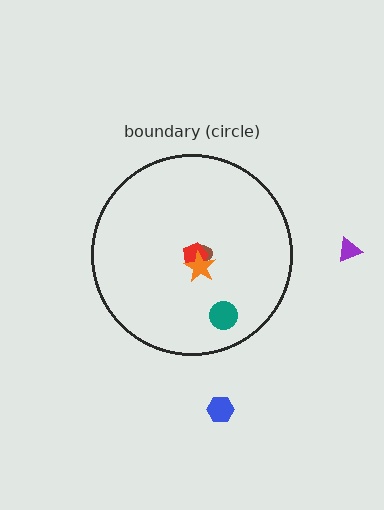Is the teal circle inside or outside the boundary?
Inside.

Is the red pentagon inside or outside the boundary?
Inside.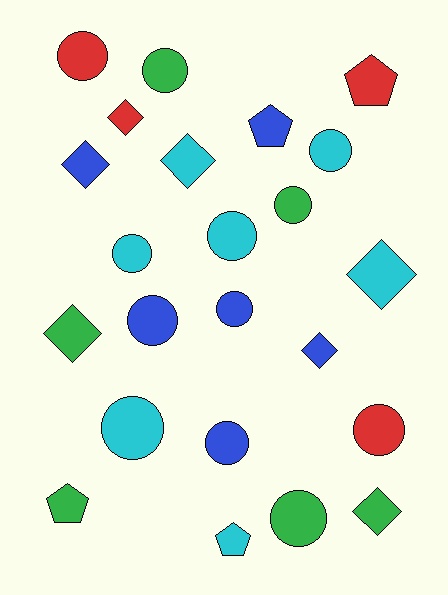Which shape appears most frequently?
Circle, with 12 objects.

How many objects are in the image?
There are 23 objects.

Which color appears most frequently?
Cyan, with 7 objects.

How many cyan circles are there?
There are 4 cyan circles.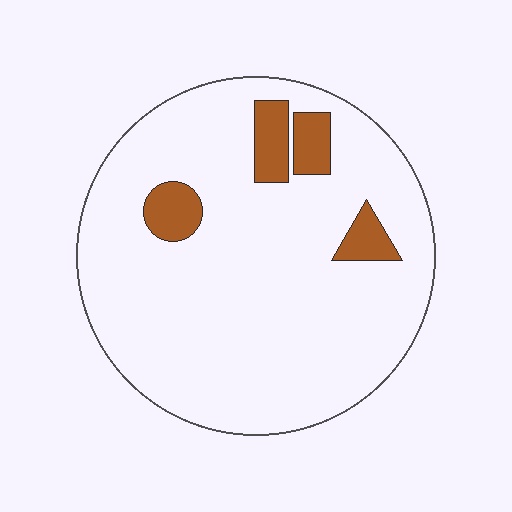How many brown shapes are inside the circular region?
4.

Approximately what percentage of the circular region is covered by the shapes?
Approximately 10%.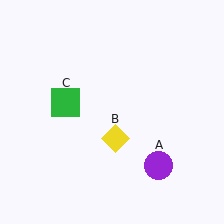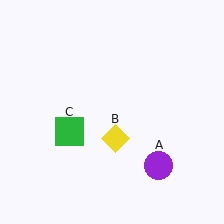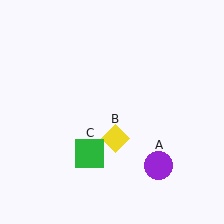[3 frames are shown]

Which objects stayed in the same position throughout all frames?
Purple circle (object A) and yellow diamond (object B) remained stationary.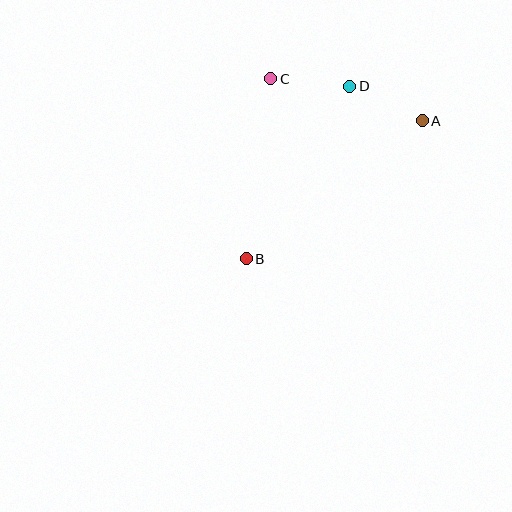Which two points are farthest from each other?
Points A and B are farthest from each other.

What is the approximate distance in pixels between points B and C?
The distance between B and C is approximately 182 pixels.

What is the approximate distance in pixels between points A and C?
The distance between A and C is approximately 158 pixels.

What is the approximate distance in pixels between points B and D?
The distance between B and D is approximately 201 pixels.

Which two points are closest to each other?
Points C and D are closest to each other.